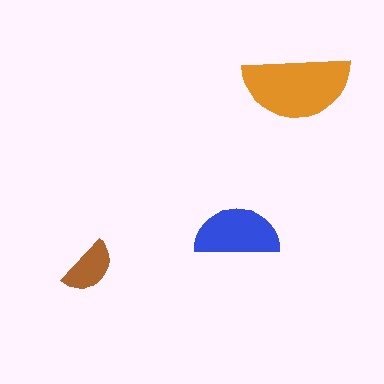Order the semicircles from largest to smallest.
the orange one, the blue one, the brown one.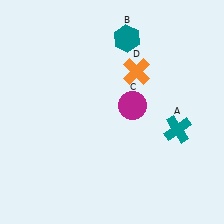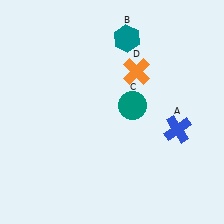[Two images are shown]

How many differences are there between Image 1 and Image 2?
There are 2 differences between the two images.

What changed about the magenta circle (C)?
In Image 1, C is magenta. In Image 2, it changed to teal.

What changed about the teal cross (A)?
In Image 1, A is teal. In Image 2, it changed to blue.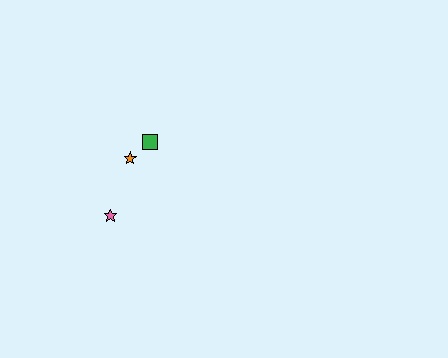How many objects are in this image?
There are 3 objects.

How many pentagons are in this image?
There are no pentagons.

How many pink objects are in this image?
There is 1 pink object.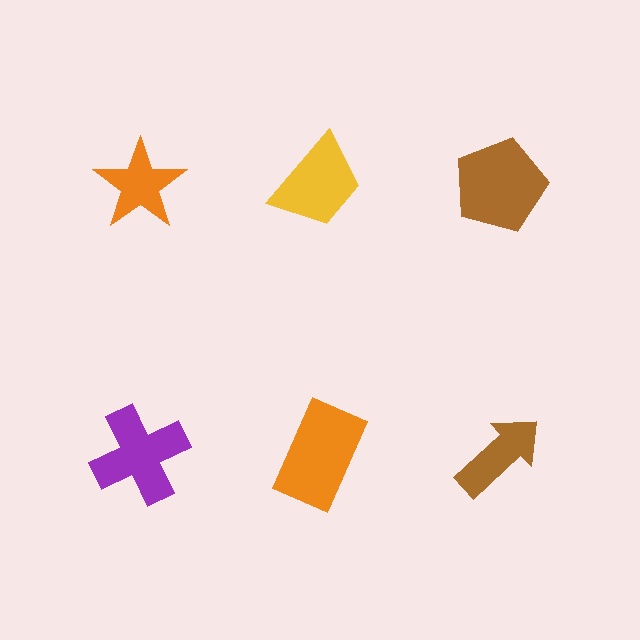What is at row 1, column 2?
A yellow trapezoid.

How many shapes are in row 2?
3 shapes.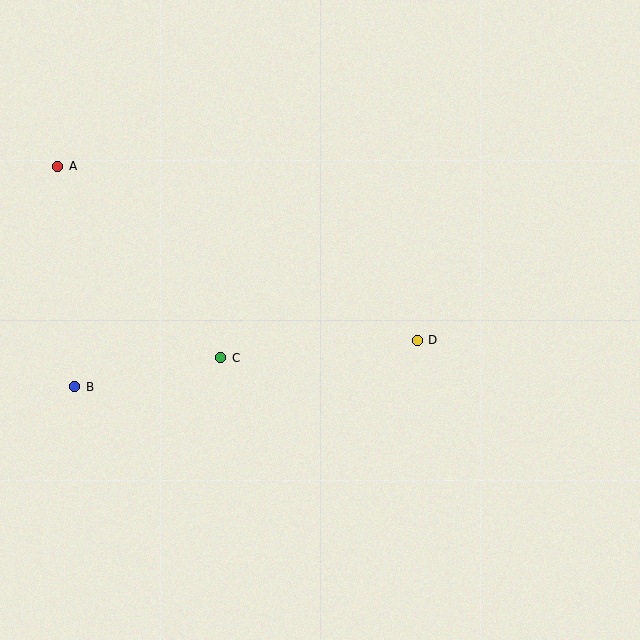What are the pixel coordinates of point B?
Point B is at (75, 387).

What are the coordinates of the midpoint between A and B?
The midpoint between A and B is at (66, 276).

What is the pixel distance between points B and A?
The distance between B and A is 221 pixels.